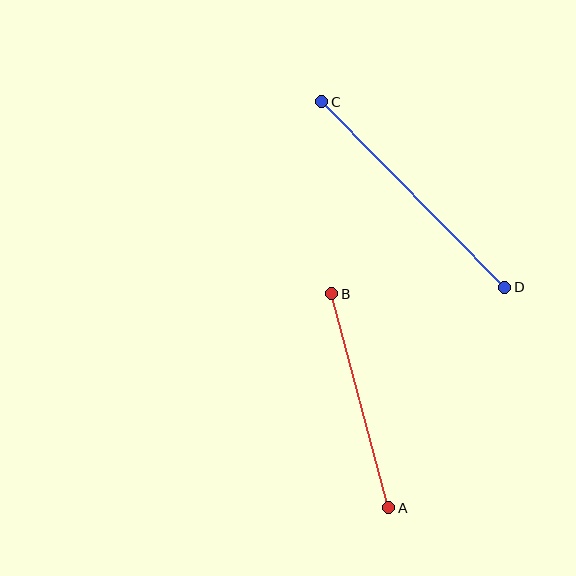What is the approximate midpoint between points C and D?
The midpoint is at approximately (413, 194) pixels.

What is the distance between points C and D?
The distance is approximately 261 pixels.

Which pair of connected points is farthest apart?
Points C and D are farthest apart.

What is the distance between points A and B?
The distance is approximately 221 pixels.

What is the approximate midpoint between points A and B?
The midpoint is at approximately (360, 401) pixels.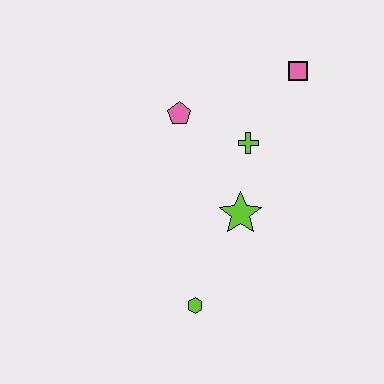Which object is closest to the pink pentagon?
The lime cross is closest to the pink pentagon.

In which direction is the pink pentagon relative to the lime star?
The pink pentagon is above the lime star.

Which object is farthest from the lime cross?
The lime hexagon is farthest from the lime cross.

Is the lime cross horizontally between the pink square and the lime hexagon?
Yes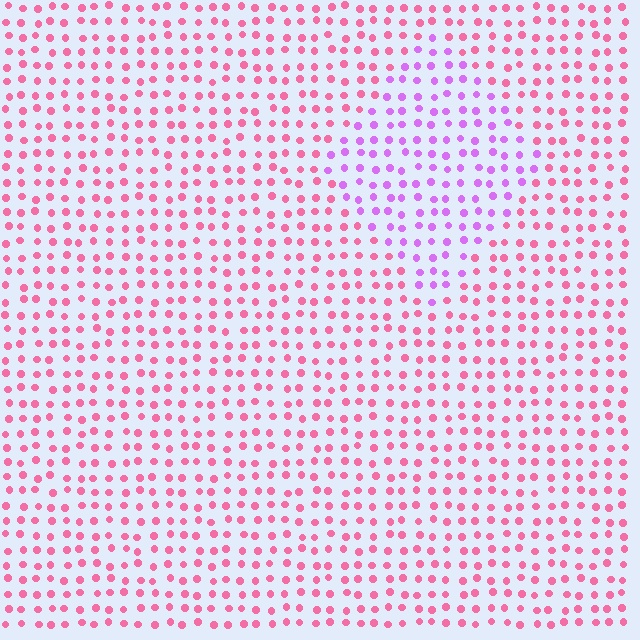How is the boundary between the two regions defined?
The boundary is defined purely by a slight shift in hue (about 47 degrees). Spacing, size, and orientation are identical on both sides.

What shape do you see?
I see a diamond.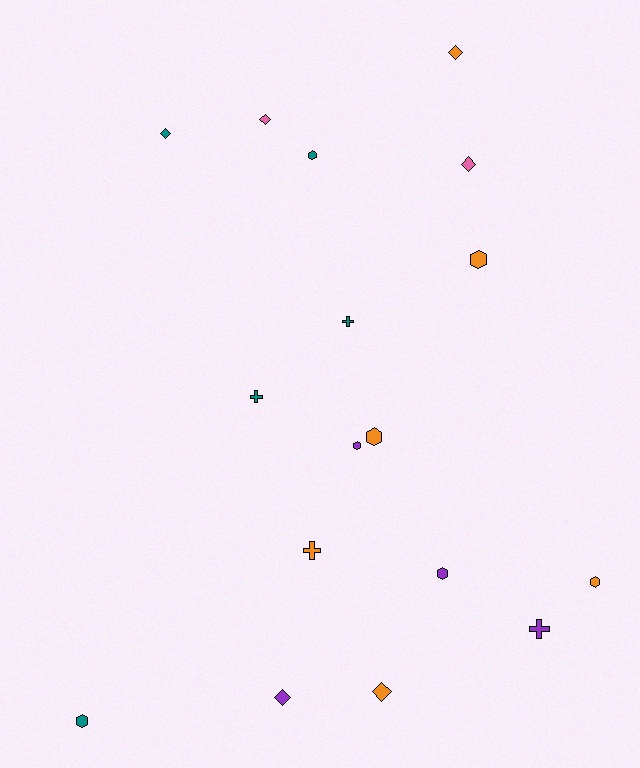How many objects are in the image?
There are 17 objects.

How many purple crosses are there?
There is 1 purple cross.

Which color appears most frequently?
Orange, with 6 objects.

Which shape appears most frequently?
Hexagon, with 7 objects.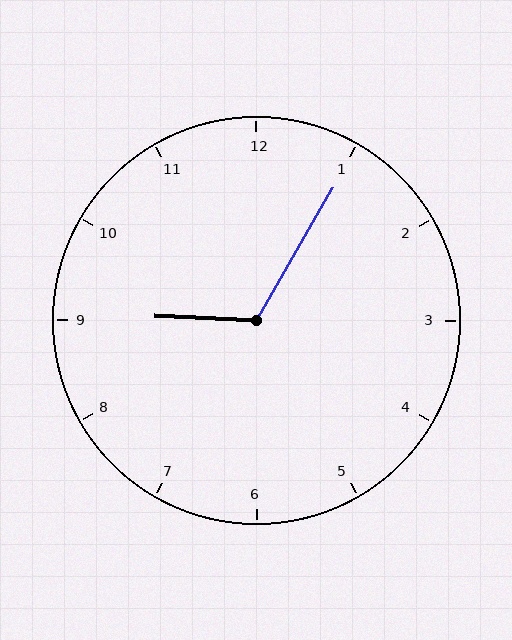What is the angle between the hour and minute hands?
Approximately 118 degrees.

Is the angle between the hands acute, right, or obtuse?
It is obtuse.